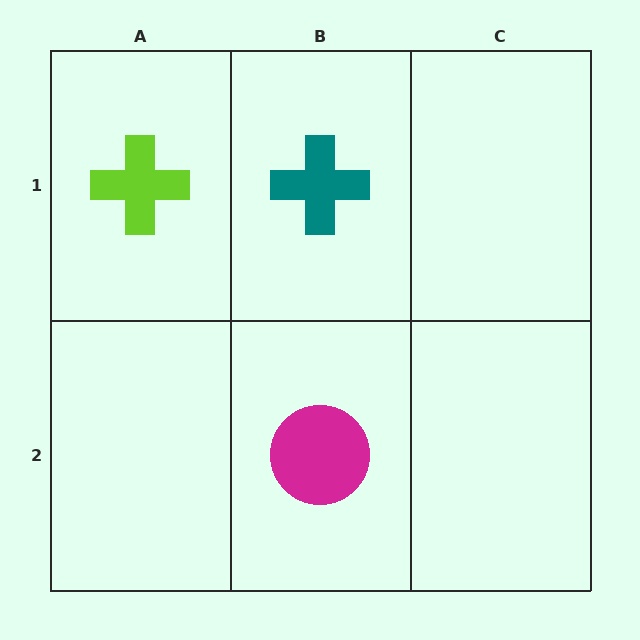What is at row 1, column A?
A lime cross.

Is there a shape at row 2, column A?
No, that cell is empty.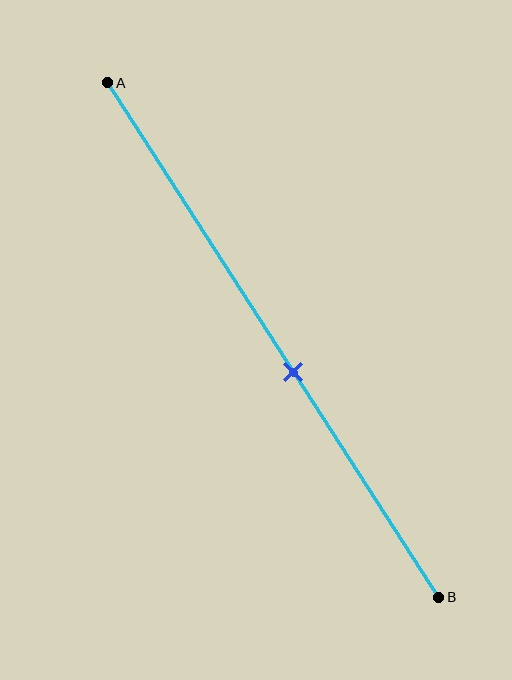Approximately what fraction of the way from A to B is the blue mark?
The blue mark is approximately 55% of the way from A to B.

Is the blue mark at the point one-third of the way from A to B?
No, the mark is at about 55% from A, not at the 33% one-third point.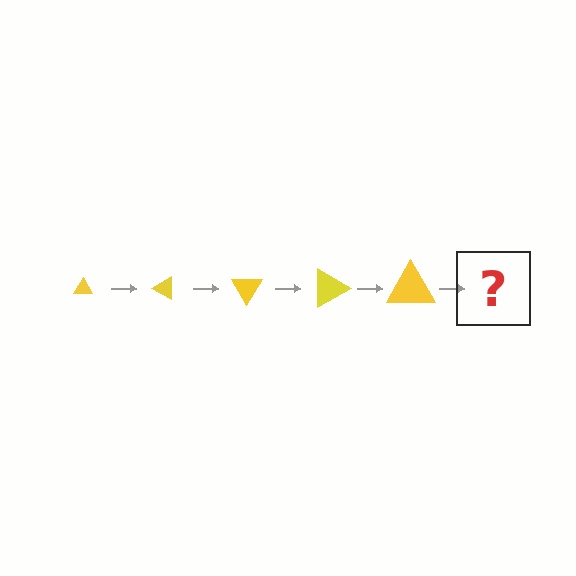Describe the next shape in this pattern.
It should be a triangle, larger than the previous one and rotated 150 degrees from the start.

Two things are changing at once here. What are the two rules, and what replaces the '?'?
The two rules are that the triangle grows larger each step and it rotates 30 degrees each step. The '?' should be a triangle, larger than the previous one and rotated 150 degrees from the start.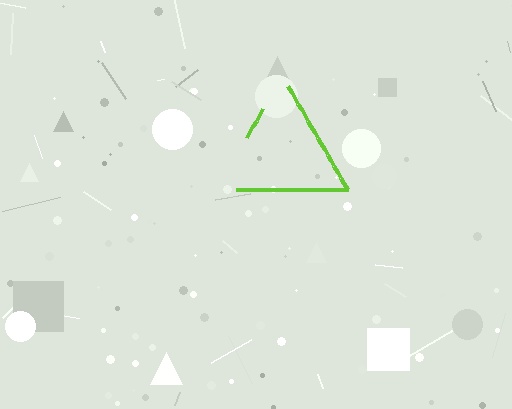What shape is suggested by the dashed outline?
The dashed outline suggests a triangle.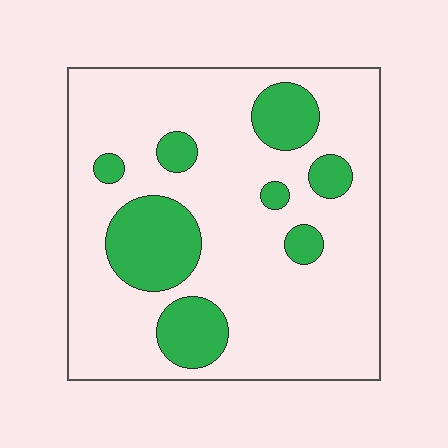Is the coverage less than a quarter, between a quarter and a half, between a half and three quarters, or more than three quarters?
Less than a quarter.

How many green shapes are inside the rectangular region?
8.